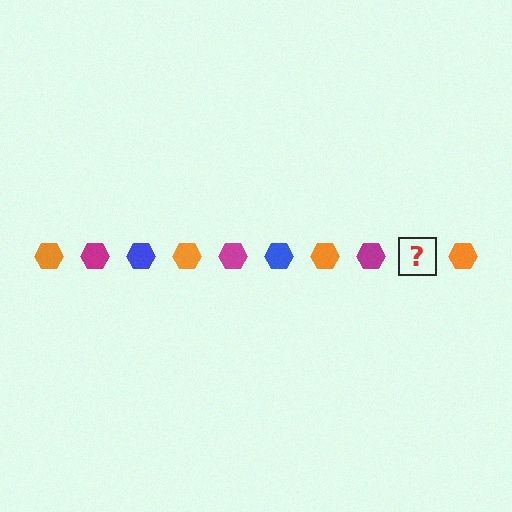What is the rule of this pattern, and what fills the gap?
The rule is that the pattern cycles through orange, magenta, blue hexagons. The gap should be filled with a blue hexagon.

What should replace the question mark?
The question mark should be replaced with a blue hexagon.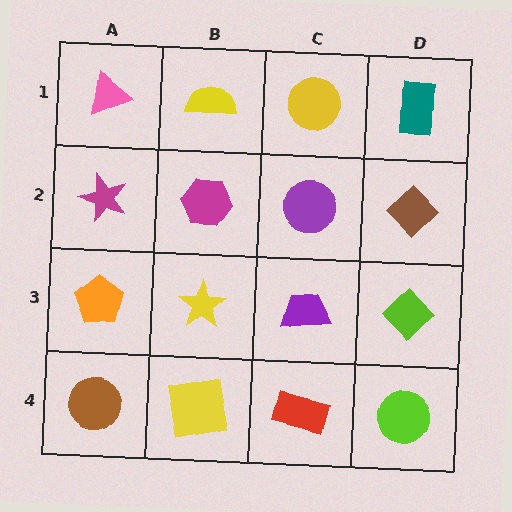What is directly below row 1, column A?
A magenta star.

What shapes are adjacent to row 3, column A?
A magenta star (row 2, column A), a brown circle (row 4, column A), a yellow star (row 3, column B).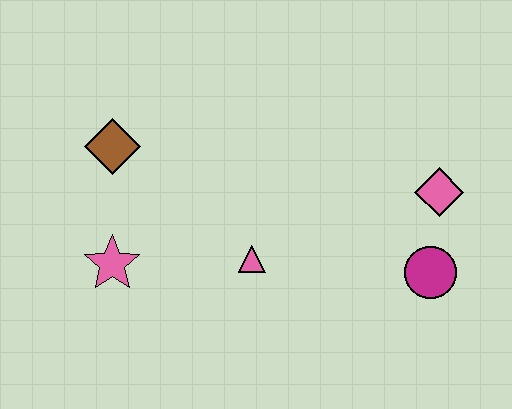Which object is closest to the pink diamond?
The magenta circle is closest to the pink diamond.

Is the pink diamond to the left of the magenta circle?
No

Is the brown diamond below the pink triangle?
No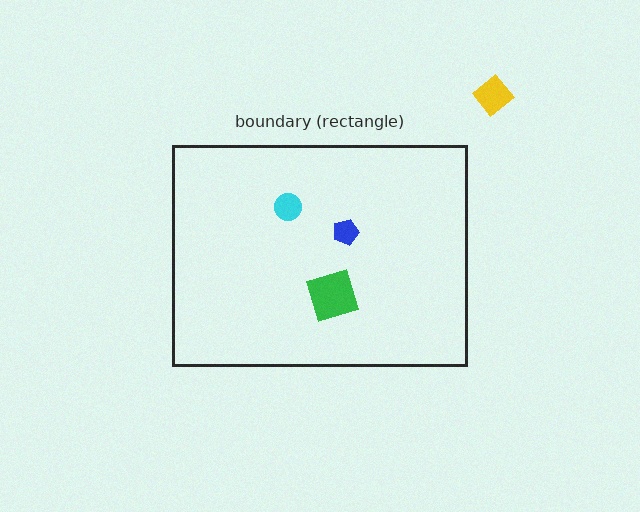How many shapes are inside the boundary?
3 inside, 1 outside.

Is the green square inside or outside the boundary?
Inside.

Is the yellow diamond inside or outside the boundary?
Outside.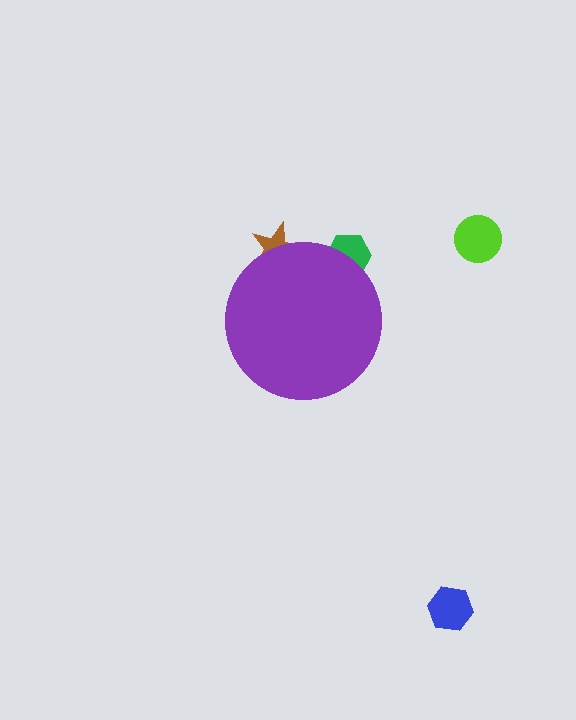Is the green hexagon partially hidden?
Yes, the green hexagon is partially hidden behind the purple circle.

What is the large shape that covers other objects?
A purple circle.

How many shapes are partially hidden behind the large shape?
2 shapes are partially hidden.